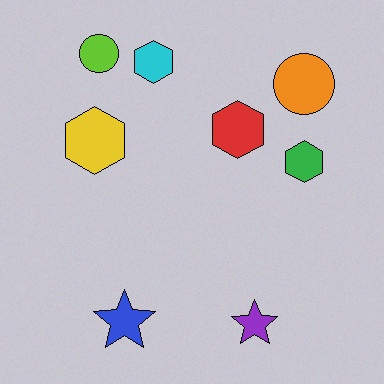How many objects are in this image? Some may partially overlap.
There are 8 objects.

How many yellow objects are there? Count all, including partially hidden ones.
There is 1 yellow object.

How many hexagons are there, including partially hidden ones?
There are 4 hexagons.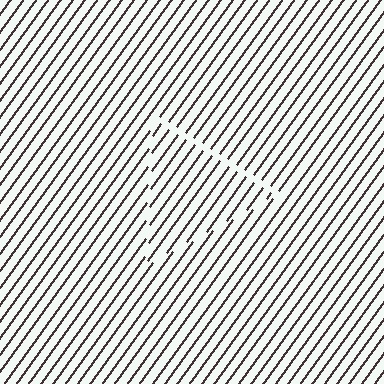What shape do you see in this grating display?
An illusory triangle. The interior of the shape contains the same grating, shifted by half a period — the contour is defined by the phase discontinuity where line-ends from the inner and outer gratings abut.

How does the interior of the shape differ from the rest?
The interior of the shape contains the same grating, shifted by half a period — the contour is defined by the phase discontinuity where line-ends from the inner and outer gratings abut.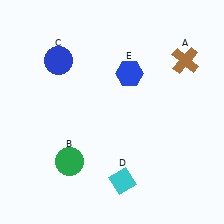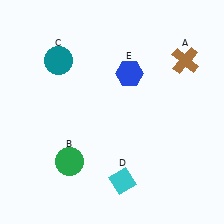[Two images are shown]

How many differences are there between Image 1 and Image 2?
There is 1 difference between the two images.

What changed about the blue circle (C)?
In Image 1, C is blue. In Image 2, it changed to teal.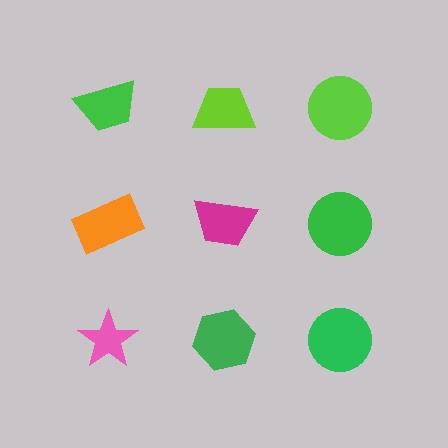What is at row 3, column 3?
A green circle.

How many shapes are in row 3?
3 shapes.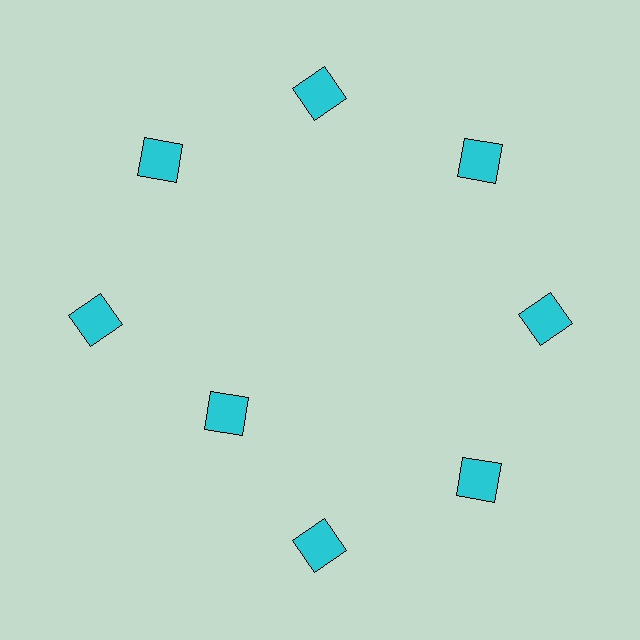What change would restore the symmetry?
The symmetry would be restored by moving it outward, back onto the ring so that all 8 squares sit at equal angles and equal distance from the center.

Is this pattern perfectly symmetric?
No. The 8 cyan squares are arranged in a ring, but one element near the 8 o'clock position is pulled inward toward the center, breaking the 8-fold rotational symmetry.